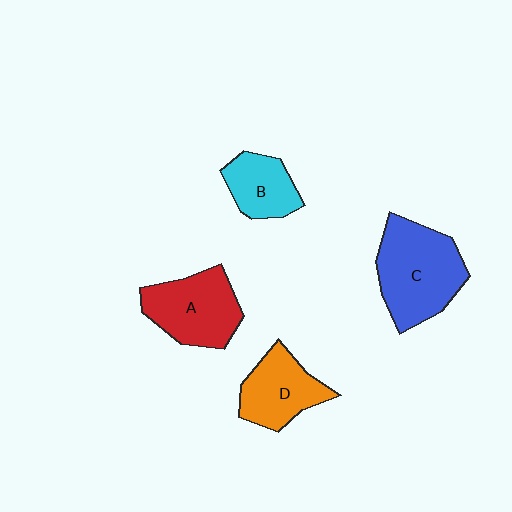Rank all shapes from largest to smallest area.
From largest to smallest: C (blue), A (red), D (orange), B (cyan).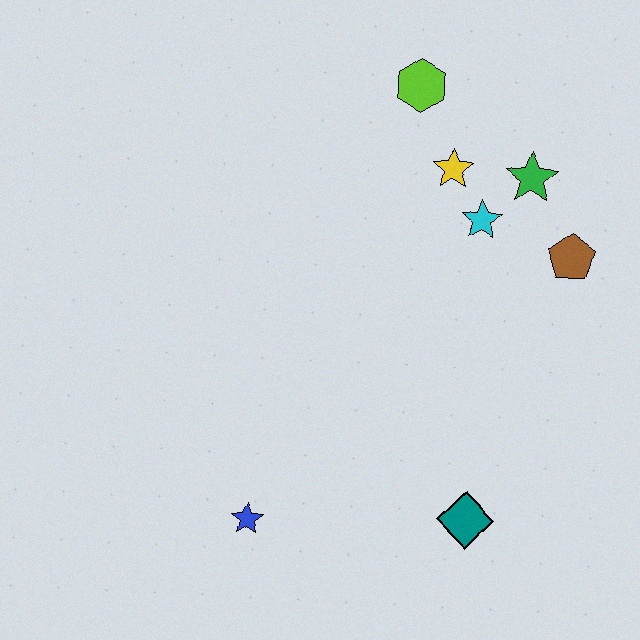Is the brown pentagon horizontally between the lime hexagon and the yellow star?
No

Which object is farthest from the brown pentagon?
The blue star is farthest from the brown pentagon.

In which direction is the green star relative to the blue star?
The green star is above the blue star.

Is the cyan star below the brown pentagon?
No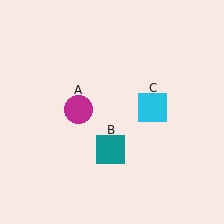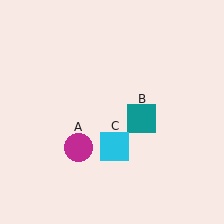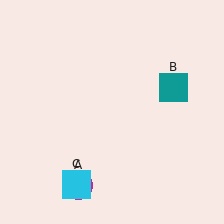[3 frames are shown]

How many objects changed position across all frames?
3 objects changed position: magenta circle (object A), teal square (object B), cyan square (object C).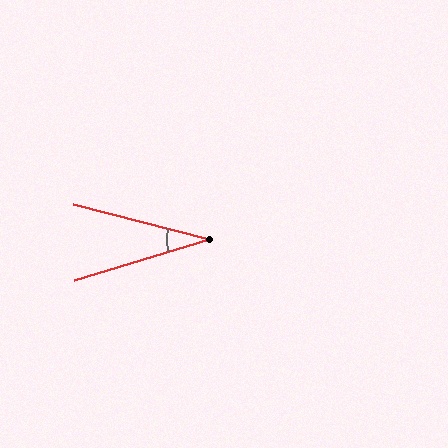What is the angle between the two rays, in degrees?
Approximately 31 degrees.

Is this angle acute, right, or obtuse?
It is acute.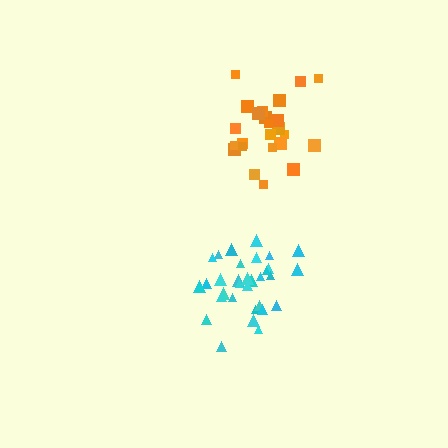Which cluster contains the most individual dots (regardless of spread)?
Cyan (32).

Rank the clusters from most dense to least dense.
cyan, orange.